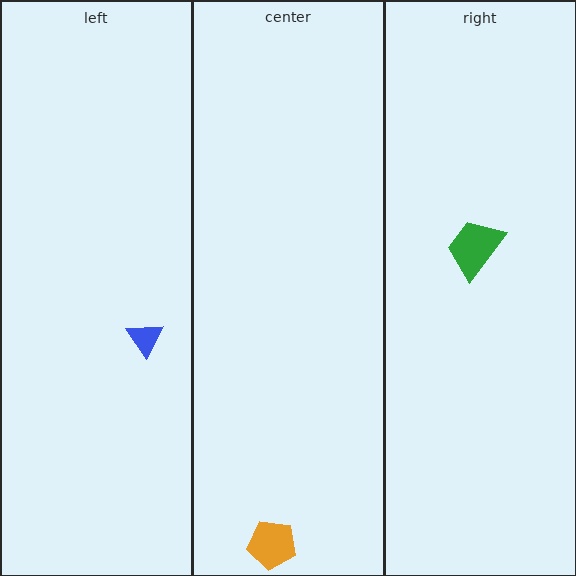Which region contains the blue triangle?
The left region.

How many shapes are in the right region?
1.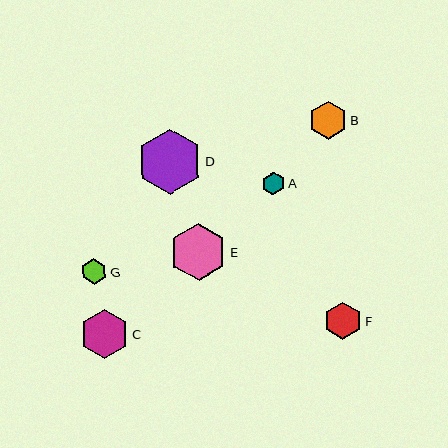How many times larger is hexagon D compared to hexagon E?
Hexagon D is approximately 1.1 times the size of hexagon E.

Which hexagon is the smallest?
Hexagon A is the smallest with a size of approximately 23 pixels.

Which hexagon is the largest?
Hexagon D is the largest with a size of approximately 65 pixels.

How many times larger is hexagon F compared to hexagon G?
Hexagon F is approximately 1.5 times the size of hexagon G.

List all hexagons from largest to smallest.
From largest to smallest: D, E, C, B, F, G, A.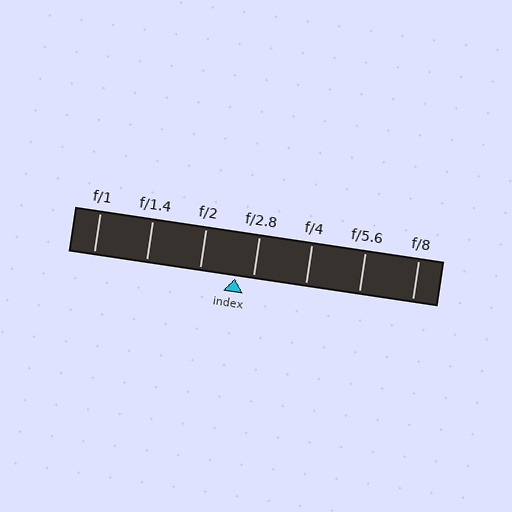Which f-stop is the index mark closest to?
The index mark is closest to f/2.8.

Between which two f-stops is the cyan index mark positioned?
The index mark is between f/2 and f/2.8.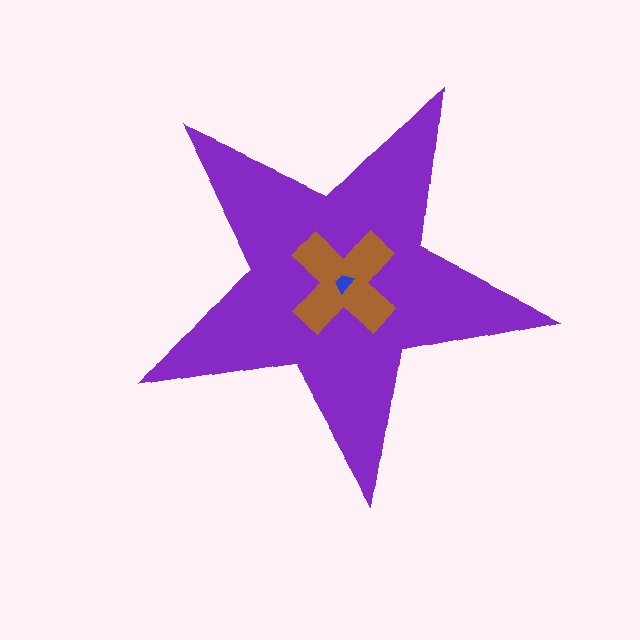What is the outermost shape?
The purple star.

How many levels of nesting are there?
3.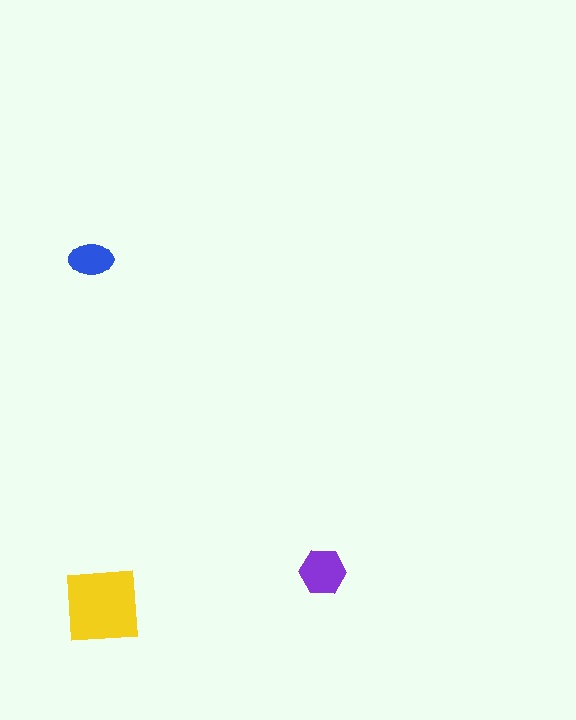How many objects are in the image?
There are 3 objects in the image.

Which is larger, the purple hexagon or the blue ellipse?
The purple hexagon.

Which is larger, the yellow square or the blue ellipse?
The yellow square.